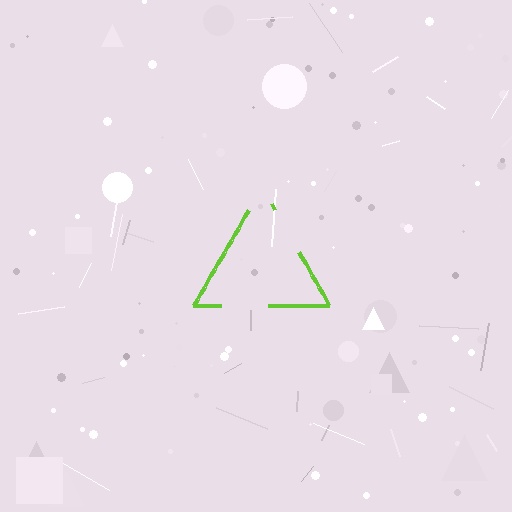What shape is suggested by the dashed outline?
The dashed outline suggests a triangle.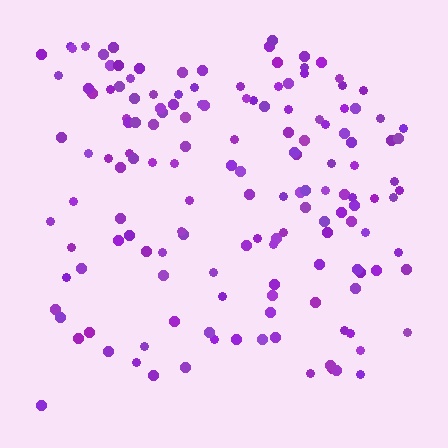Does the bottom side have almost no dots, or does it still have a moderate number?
Still a moderate number, just noticeably fewer than the top.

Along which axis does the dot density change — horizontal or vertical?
Vertical.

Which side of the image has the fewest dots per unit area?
The bottom.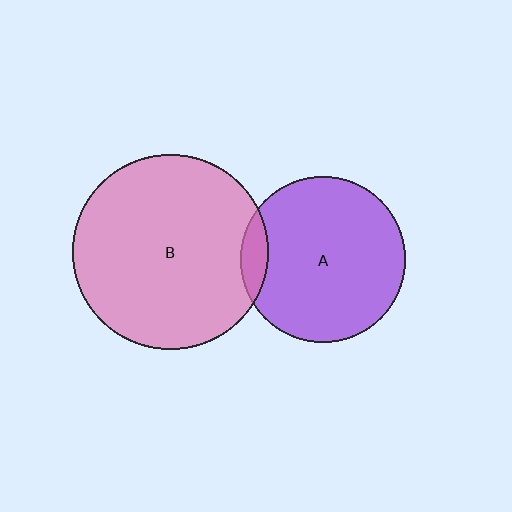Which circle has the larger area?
Circle B (pink).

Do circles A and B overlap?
Yes.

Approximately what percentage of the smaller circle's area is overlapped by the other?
Approximately 10%.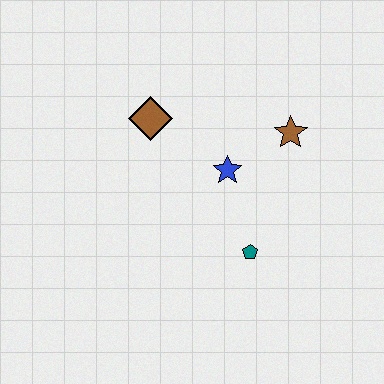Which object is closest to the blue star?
The brown star is closest to the blue star.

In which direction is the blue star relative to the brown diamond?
The blue star is to the right of the brown diamond.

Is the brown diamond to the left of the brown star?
Yes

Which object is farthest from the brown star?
The brown diamond is farthest from the brown star.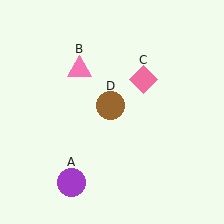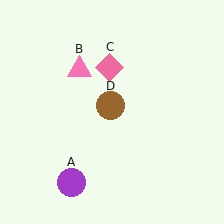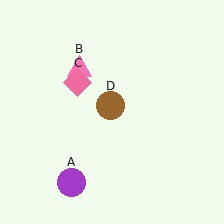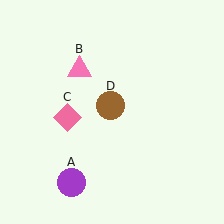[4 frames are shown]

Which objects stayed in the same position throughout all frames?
Purple circle (object A) and pink triangle (object B) and brown circle (object D) remained stationary.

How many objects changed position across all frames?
1 object changed position: pink diamond (object C).